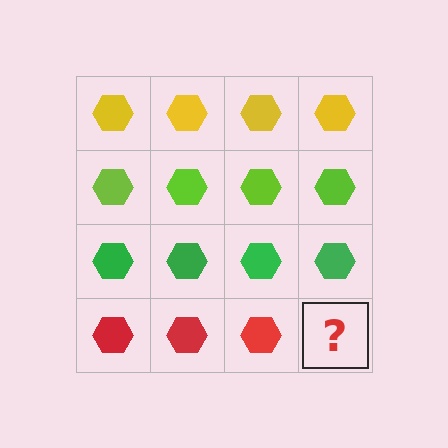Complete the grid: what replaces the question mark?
The question mark should be replaced with a red hexagon.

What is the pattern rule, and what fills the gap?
The rule is that each row has a consistent color. The gap should be filled with a red hexagon.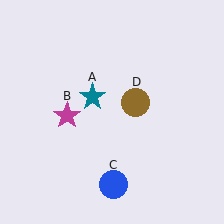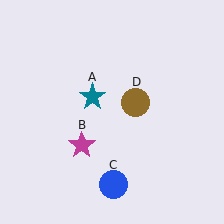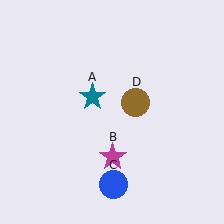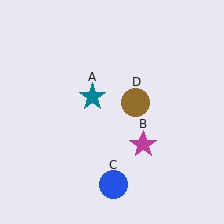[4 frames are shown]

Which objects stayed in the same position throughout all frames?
Teal star (object A) and blue circle (object C) and brown circle (object D) remained stationary.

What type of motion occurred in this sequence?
The magenta star (object B) rotated counterclockwise around the center of the scene.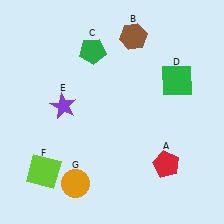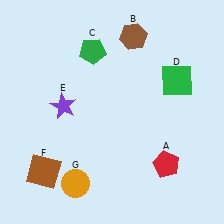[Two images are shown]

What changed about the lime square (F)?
In Image 1, F is lime. In Image 2, it changed to brown.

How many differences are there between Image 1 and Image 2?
There is 1 difference between the two images.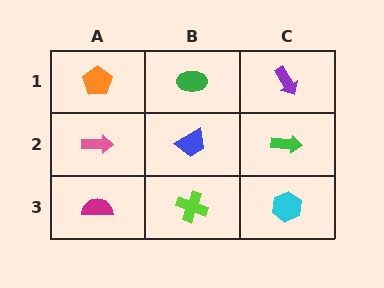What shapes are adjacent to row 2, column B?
A green ellipse (row 1, column B), a lime cross (row 3, column B), a pink arrow (row 2, column A), a green arrow (row 2, column C).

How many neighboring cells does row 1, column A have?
2.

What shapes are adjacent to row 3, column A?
A pink arrow (row 2, column A), a lime cross (row 3, column B).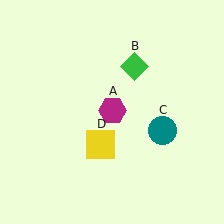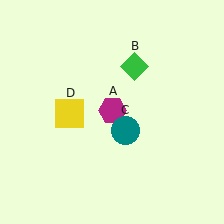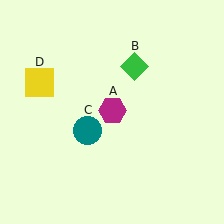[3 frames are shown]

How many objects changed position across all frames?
2 objects changed position: teal circle (object C), yellow square (object D).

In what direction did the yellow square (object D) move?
The yellow square (object D) moved up and to the left.